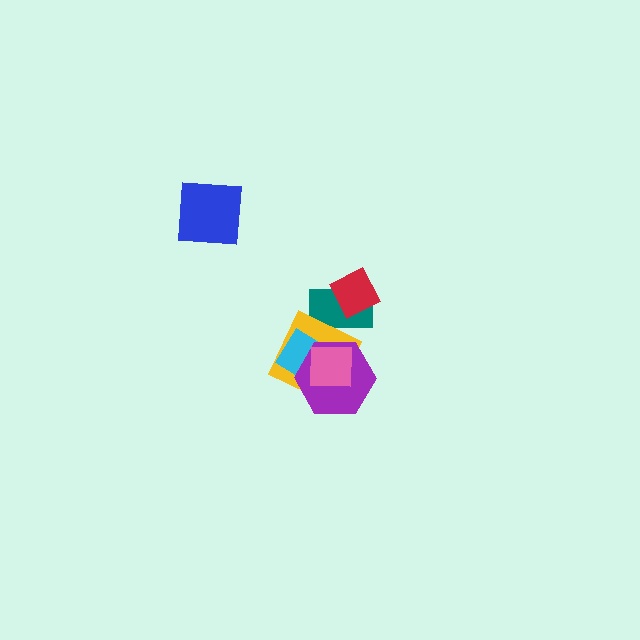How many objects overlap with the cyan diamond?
3 objects overlap with the cyan diamond.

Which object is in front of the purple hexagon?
The pink square is in front of the purple hexagon.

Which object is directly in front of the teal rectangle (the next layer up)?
The yellow diamond is directly in front of the teal rectangle.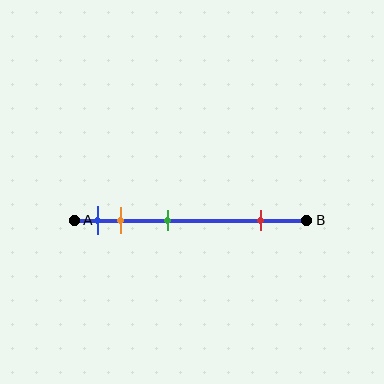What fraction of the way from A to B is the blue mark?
The blue mark is approximately 10% (0.1) of the way from A to B.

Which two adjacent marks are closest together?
The blue and orange marks are the closest adjacent pair.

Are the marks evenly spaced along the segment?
No, the marks are not evenly spaced.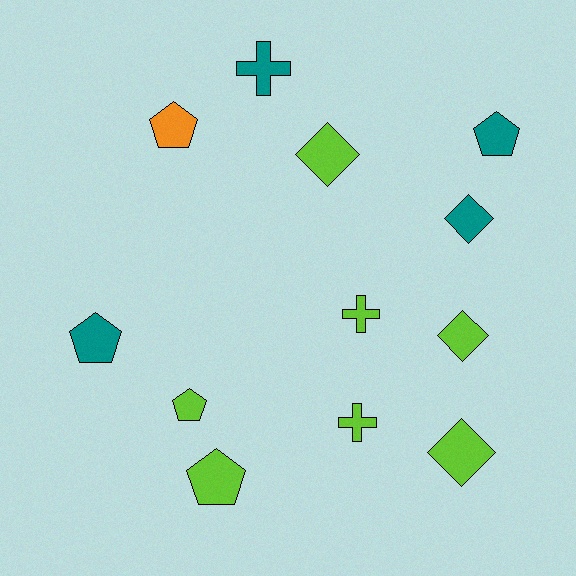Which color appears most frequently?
Lime, with 7 objects.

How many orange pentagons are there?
There is 1 orange pentagon.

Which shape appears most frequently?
Pentagon, with 5 objects.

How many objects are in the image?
There are 12 objects.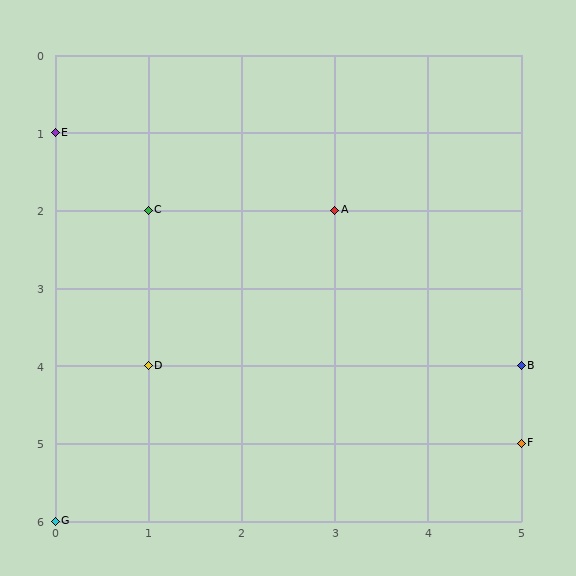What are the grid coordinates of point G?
Point G is at grid coordinates (0, 6).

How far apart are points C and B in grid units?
Points C and B are 4 columns and 2 rows apart (about 4.5 grid units diagonally).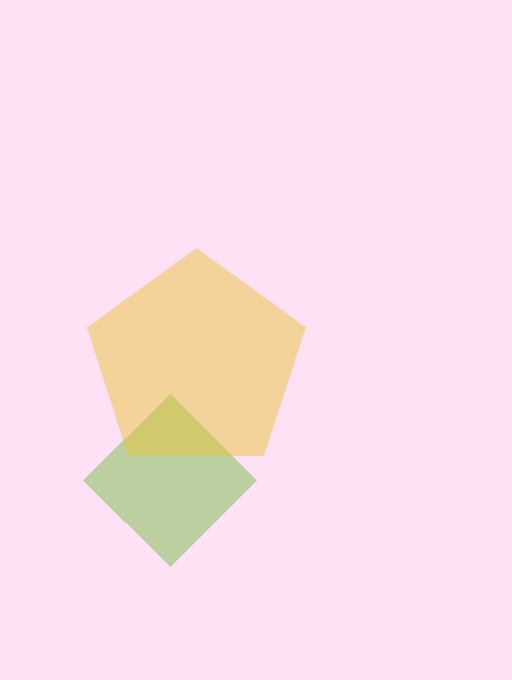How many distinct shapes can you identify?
There are 2 distinct shapes: a lime diamond, a yellow pentagon.